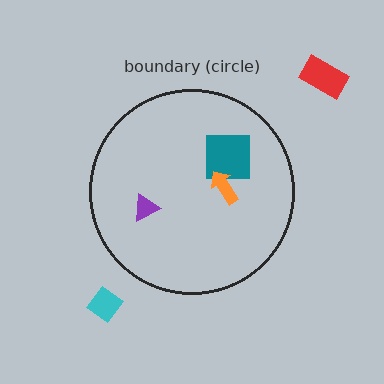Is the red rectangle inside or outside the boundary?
Outside.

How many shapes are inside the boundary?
3 inside, 2 outside.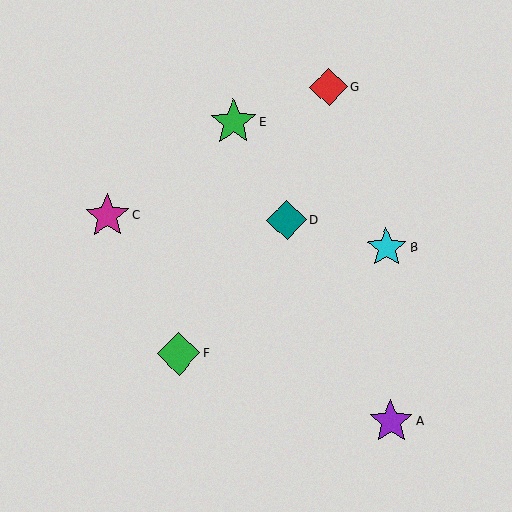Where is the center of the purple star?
The center of the purple star is at (391, 422).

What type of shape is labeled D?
Shape D is a teal diamond.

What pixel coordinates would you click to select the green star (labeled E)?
Click at (233, 122) to select the green star E.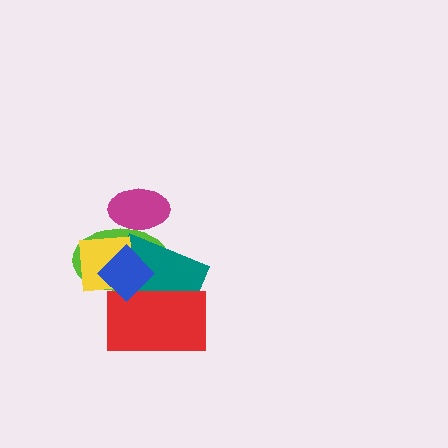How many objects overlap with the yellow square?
4 objects overlap with the yellow square.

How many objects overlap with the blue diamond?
4 objects overlap with the blue diamond.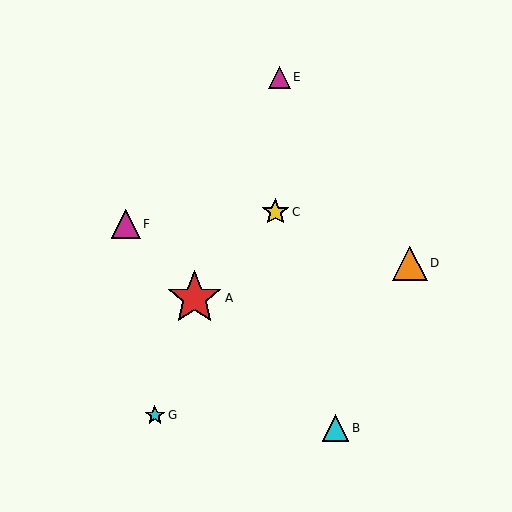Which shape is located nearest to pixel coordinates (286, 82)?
The magenta triangle (labeled E) at (279, 77) is nearest to that location.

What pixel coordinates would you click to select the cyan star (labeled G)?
Click at (155, 415) to select the cyan star G.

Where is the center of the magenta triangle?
The center of the magenta triangle is at (126, 224).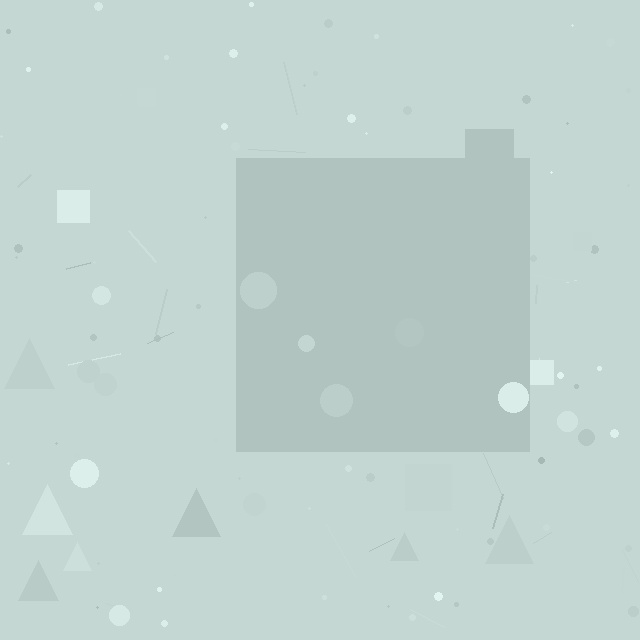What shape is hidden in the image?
A square is hidden in the image.